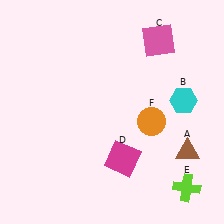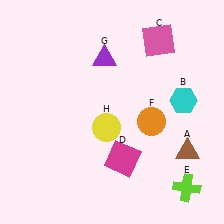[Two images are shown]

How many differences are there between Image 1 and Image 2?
There are 2 differences between the two images.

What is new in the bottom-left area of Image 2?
A yellow circle (H) was added in the bottom-left area of Image 2.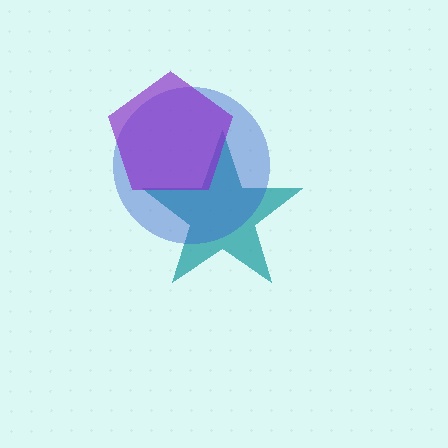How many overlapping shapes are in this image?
There are 3 overlapping shapes in the image.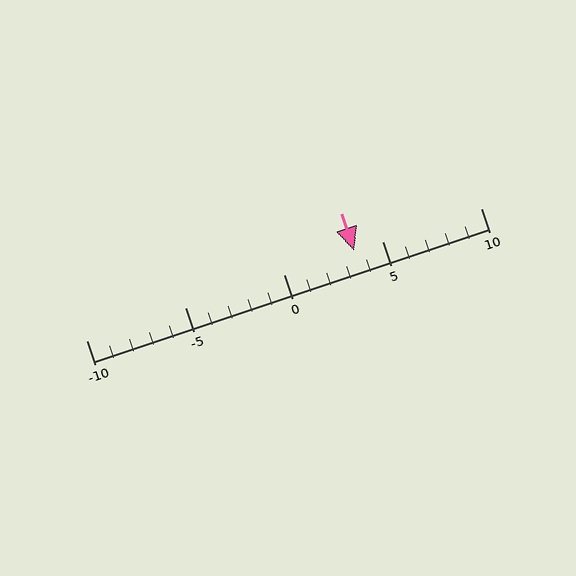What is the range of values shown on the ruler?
The ruler shows values from -10 to 10.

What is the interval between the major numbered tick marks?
The major tick marks are spaced 5 units apart.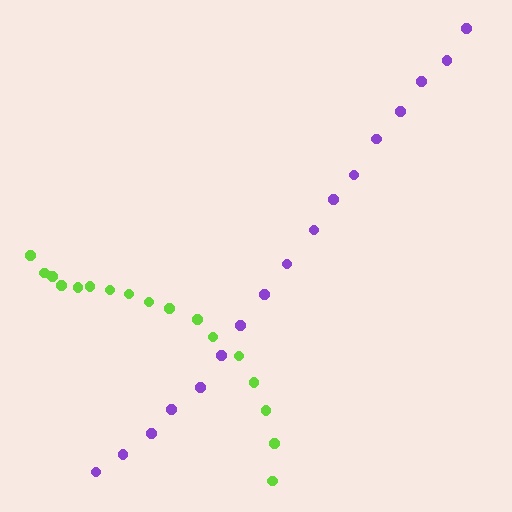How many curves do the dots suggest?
There are 2 distinct paths.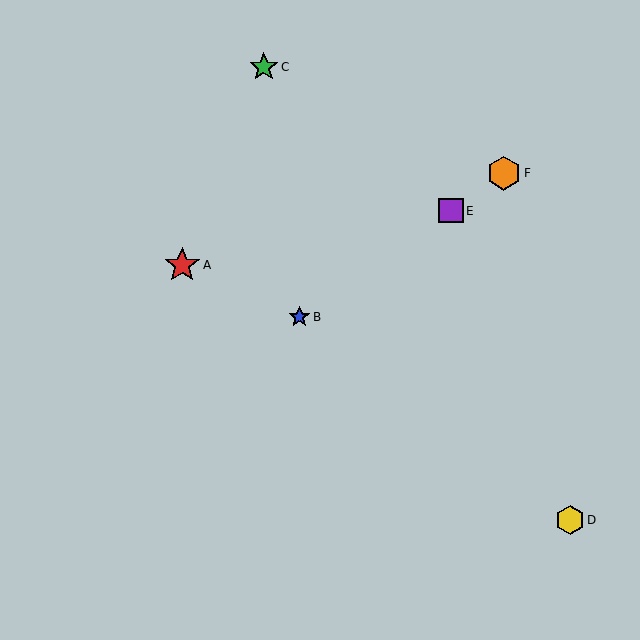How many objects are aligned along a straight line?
3 objects (B, E, F) are aligned along a straight line.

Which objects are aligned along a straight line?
Objects B, E, F are aligned along a straight line.